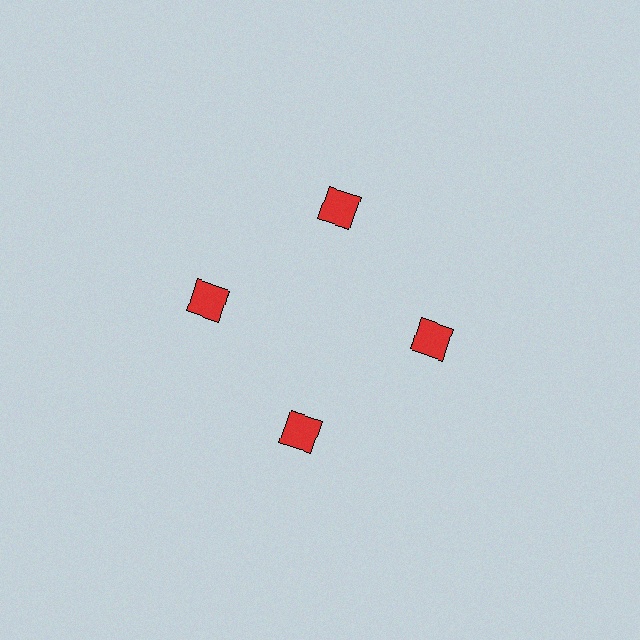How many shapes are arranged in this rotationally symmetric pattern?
There are 4 shapes, arranged in 4 groups of 1.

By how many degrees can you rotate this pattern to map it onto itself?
The pattern maps onto itself every 90 degrees of rotation.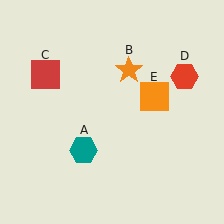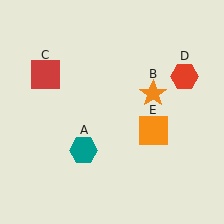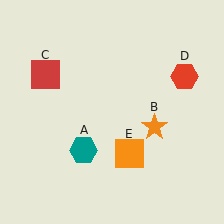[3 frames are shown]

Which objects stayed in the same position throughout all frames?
Teal hexagon (object A) and red square (object C) and red hexagon (object D) remained stationary.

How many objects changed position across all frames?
2 objects changed position: orange star (object B), orange square (object E).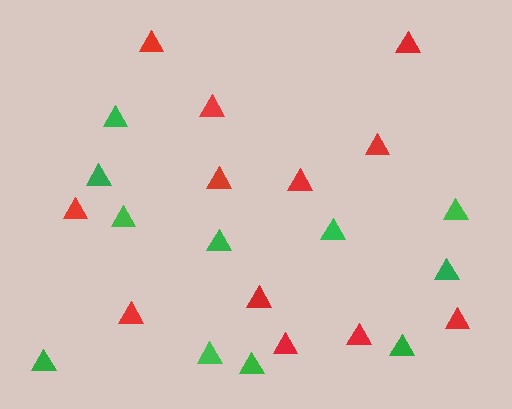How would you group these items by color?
There are 2 groups: one group of red triangles (12) and one group of green triangles (11).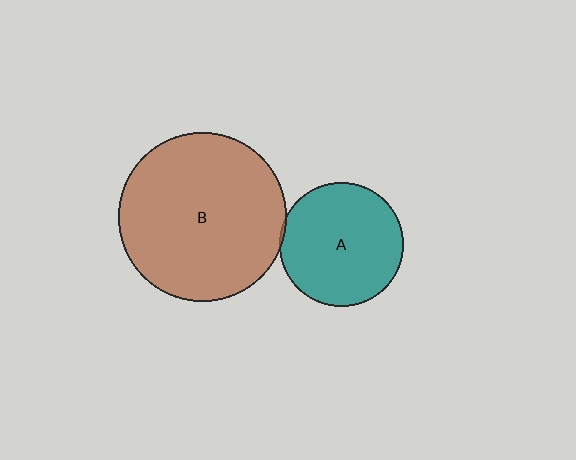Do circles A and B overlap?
Yes.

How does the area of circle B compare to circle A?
Approximately 1.9 times.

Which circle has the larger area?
Circle B (brown).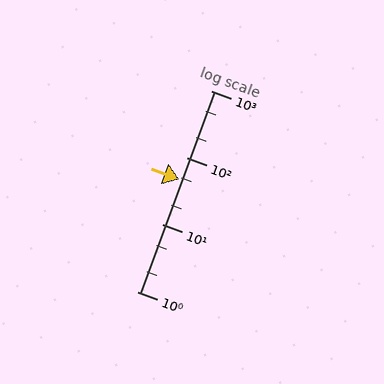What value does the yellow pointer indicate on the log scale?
The pointer indicates approximately 48.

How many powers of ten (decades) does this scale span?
The scale spans 3 decades, from 1 to 1000.